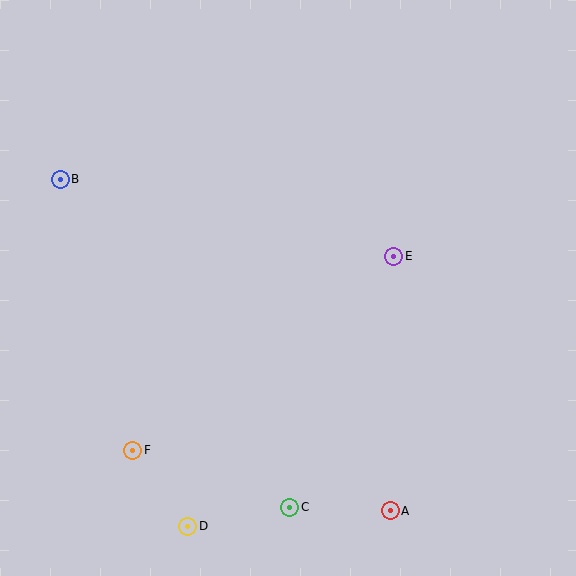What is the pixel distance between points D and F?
The distance between D and F is 94 pixels.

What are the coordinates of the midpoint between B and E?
The midpoint between B and E is at (227, 218).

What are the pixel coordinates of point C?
Point C is at (290, 507).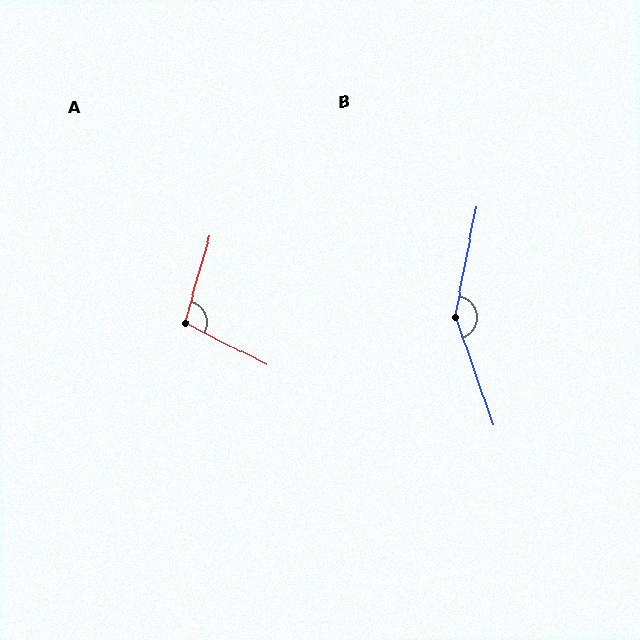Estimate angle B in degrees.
Approximately 150 degrees.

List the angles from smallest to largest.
A (101°), B (150°).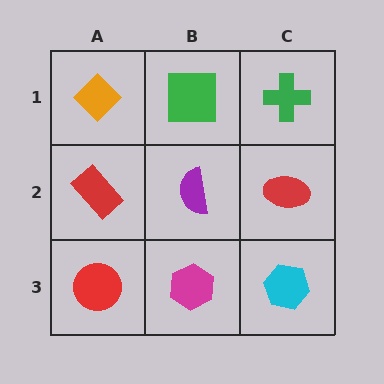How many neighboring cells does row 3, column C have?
2.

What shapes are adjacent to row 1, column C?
A red ellipse (row 2, column C), a green square (row 1, column B).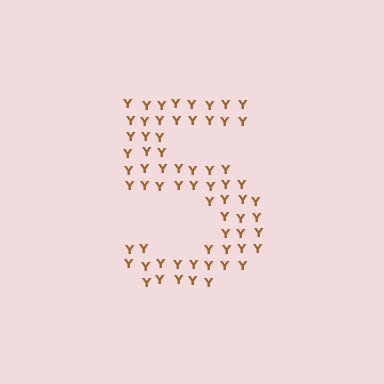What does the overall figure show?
The overall figure shows the digit 5.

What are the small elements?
The small elements are letter Y's.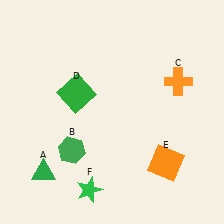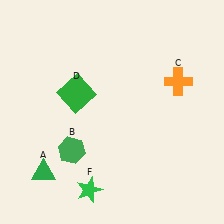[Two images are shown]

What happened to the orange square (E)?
The orange square (E) was removed in Image 2. It was in the bottom-right area of Image 1.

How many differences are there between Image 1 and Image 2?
There is 1 difference between the two images.